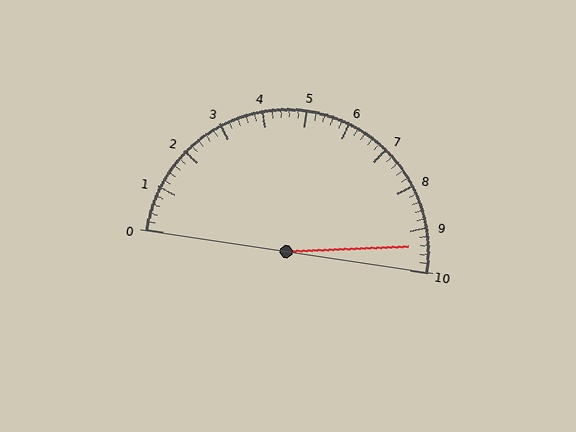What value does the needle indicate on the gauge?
The needle indicates approximately 9.4.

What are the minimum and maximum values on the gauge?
The gauge ranges from 0 to 10.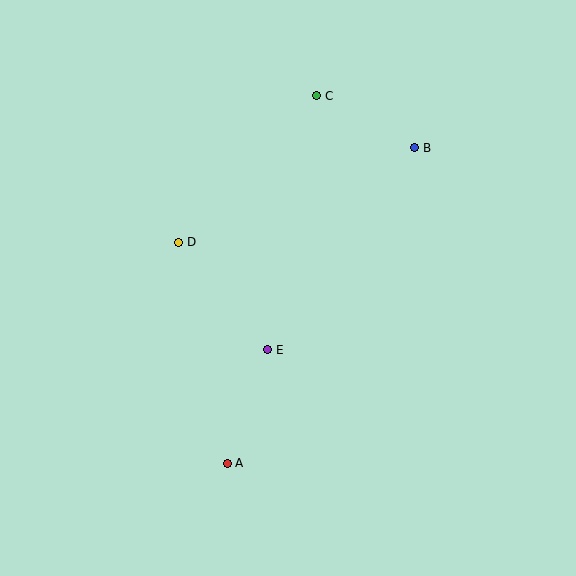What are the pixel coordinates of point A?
Point A is at (227, 463).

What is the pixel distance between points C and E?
The distance between C and E is 259 pixels.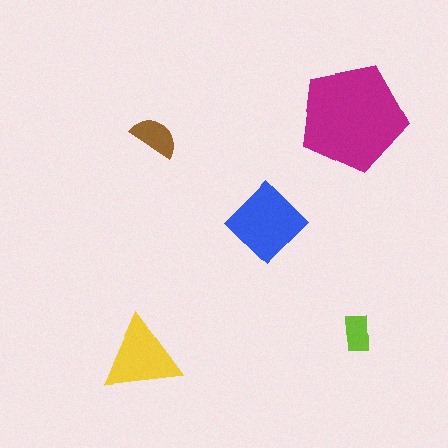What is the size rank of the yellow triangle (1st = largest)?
3rd.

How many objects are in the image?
There are 5 objects in the image.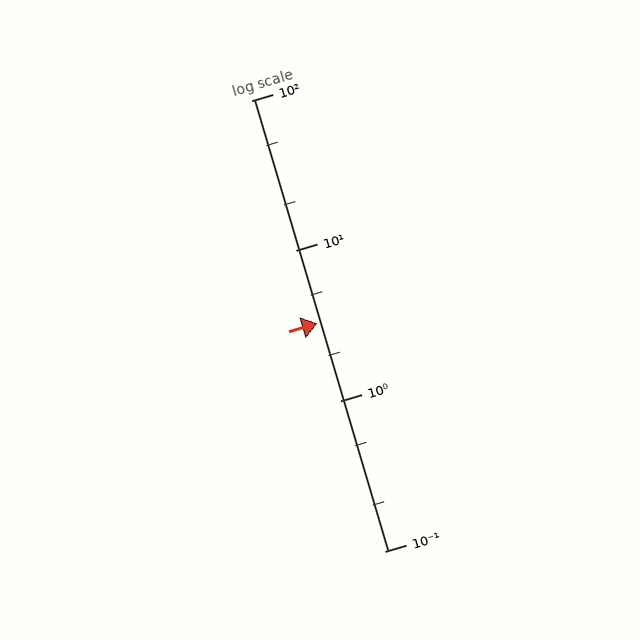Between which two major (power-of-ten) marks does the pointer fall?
The pointer is between 1 and 10.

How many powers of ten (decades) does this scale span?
The scale spans 3 decades, from 0.1 to 100.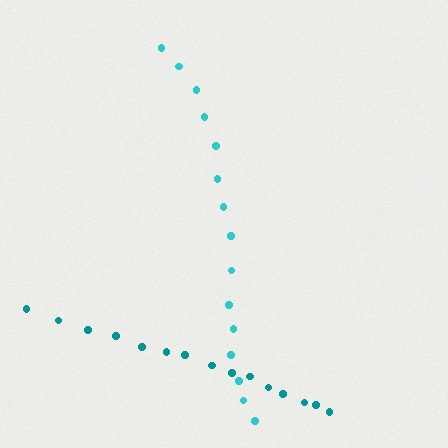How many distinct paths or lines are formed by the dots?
There are 2 distinct paths.